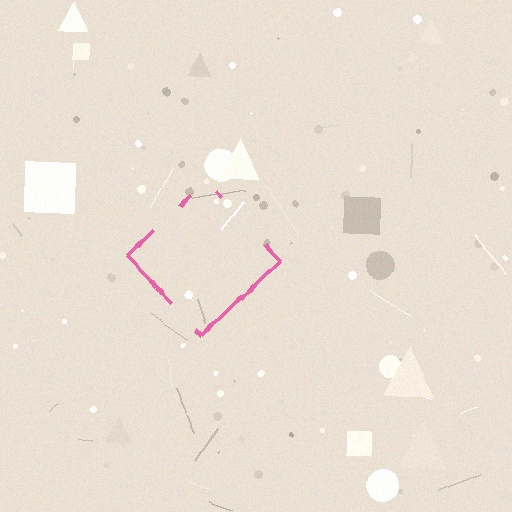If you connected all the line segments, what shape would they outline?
They would outline a diamond.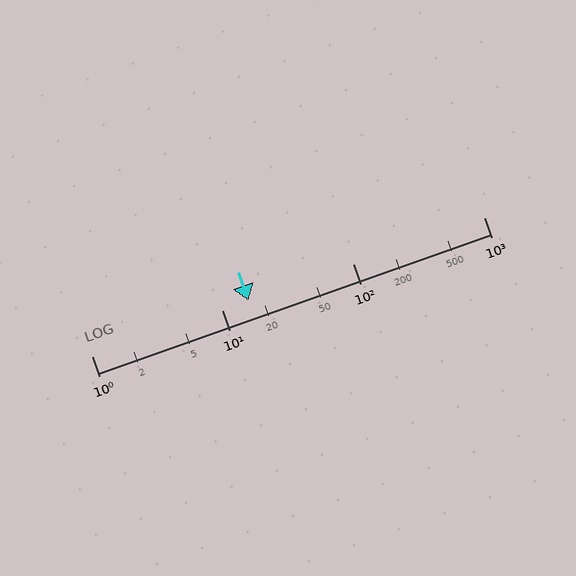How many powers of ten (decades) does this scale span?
The scale spans 3 decades, from 1 to 1000.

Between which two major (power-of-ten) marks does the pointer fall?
The pointer is between 10 and 100.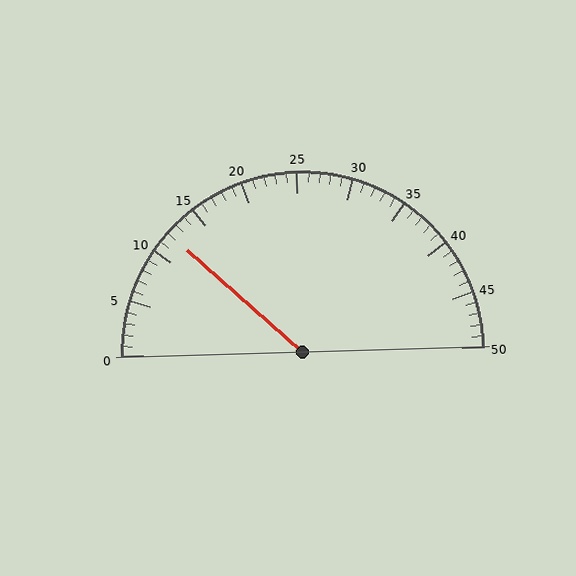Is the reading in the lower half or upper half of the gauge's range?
The reading is in the lower half of the range (0 to 50).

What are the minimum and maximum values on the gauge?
The gauge ranges from 0 to 50.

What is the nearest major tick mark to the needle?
The nearest major tick mark is 10.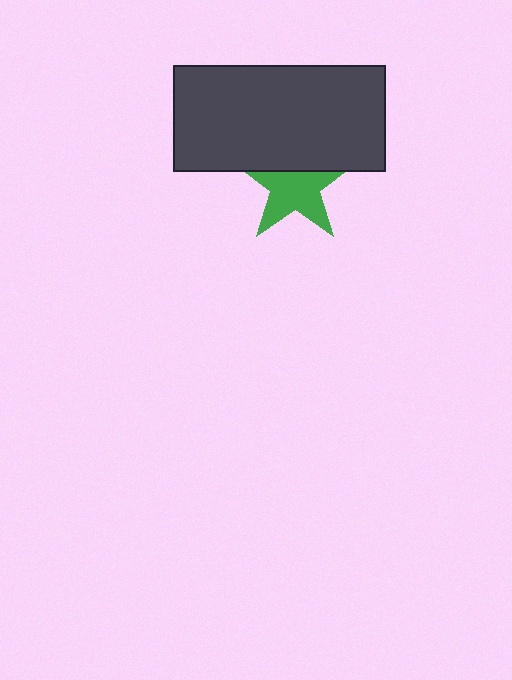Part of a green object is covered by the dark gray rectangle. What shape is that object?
It is a star.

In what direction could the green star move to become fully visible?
The green star could move down. That would shift it out from behind the dark gray rectangle entirely.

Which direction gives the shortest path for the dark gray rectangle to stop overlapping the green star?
Moving up gives the shortest separation.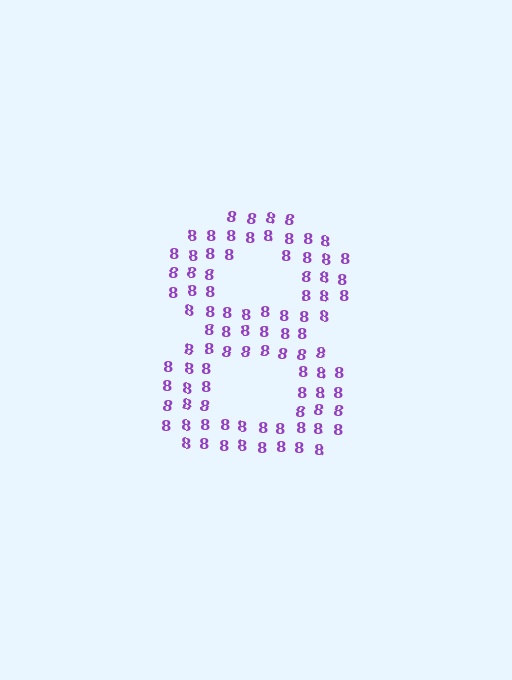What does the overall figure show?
The overall figure shows the digit 8.